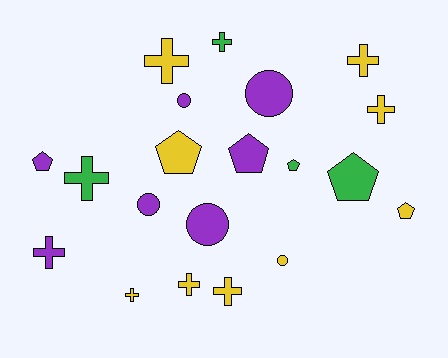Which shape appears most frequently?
Cross, with 9 objects.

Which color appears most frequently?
Yellow, with 9 objects.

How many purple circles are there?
There are 4 purple circles.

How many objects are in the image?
There are 20 objects.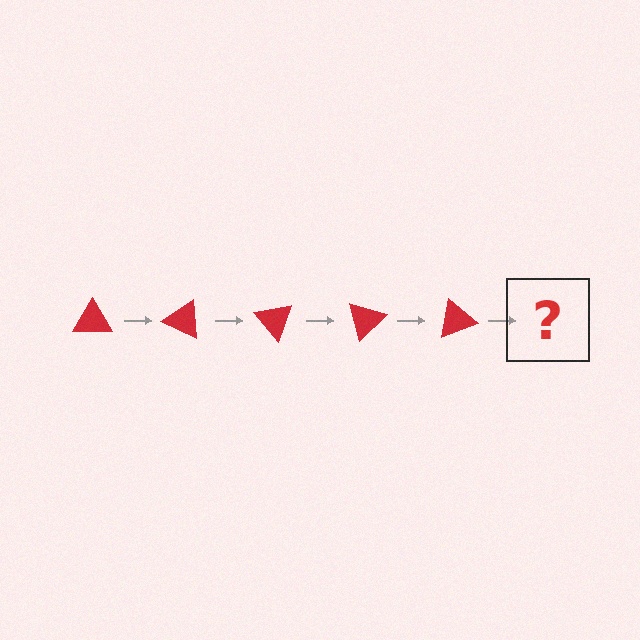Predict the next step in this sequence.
The next step is a red triangle rotated 125 degrees.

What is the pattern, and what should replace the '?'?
The pattern is that the triangle rotates 25 degrees each step. The '?' should be a red triangle rotated 125 degrees.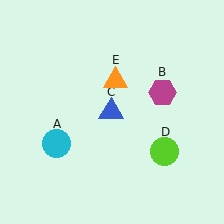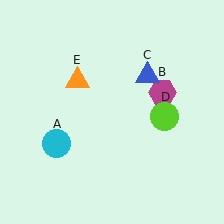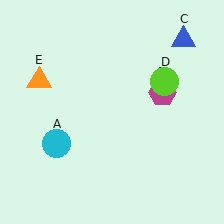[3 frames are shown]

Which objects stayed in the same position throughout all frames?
Cyan circle (object A) and magenta hexagon (object B) remained stationary.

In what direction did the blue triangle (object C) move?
The blue triangle (object C) moved up and to the right.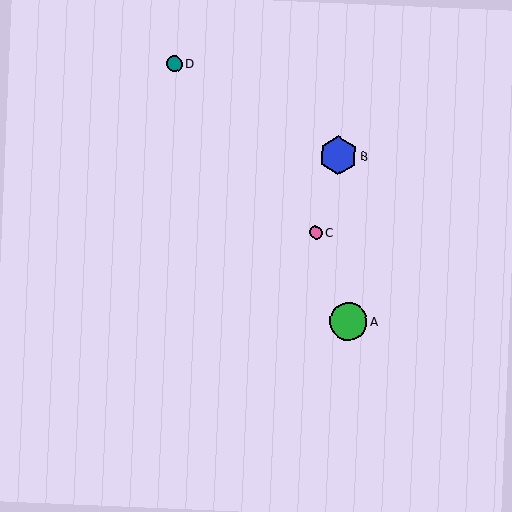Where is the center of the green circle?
The center of the green circle is at (349, 321).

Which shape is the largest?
The blue hexagon (labeled B) is the largest.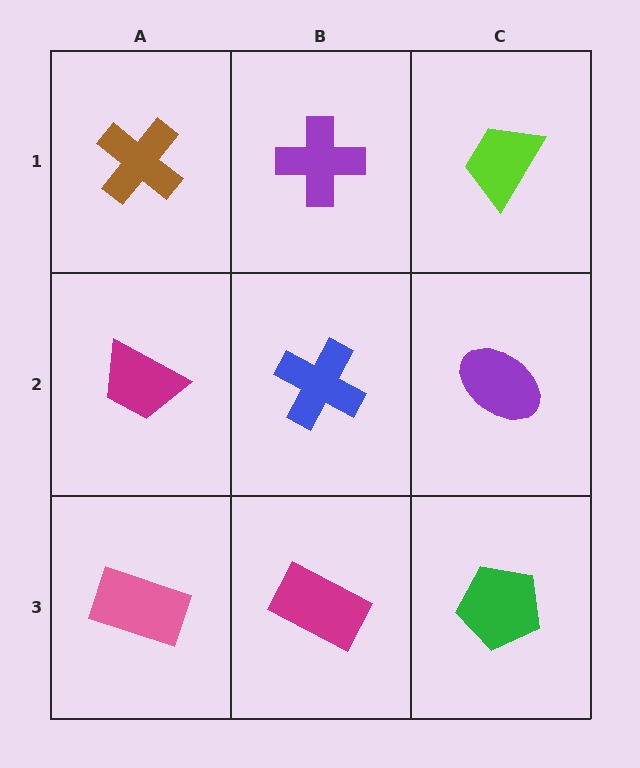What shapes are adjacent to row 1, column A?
A magenta trapezoid (row 2, column A), a purple cross (row 1, column B).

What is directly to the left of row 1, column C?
A purple cross.